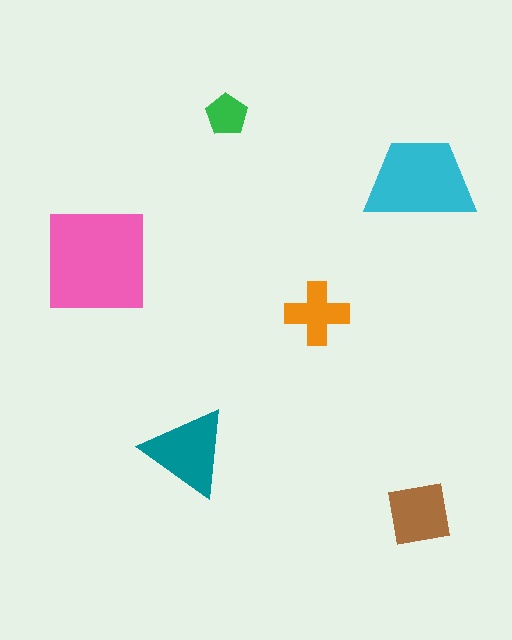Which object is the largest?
The pink square.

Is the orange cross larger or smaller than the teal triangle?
Smaller.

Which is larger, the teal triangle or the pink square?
The pink square.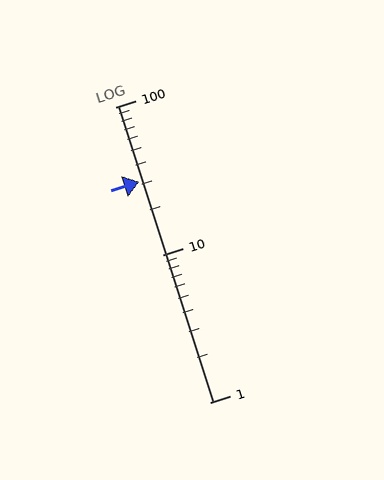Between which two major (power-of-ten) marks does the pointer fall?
The pointer is between 10 and 100.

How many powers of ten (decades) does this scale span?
The scale spans 2 decades, from 1 to 100.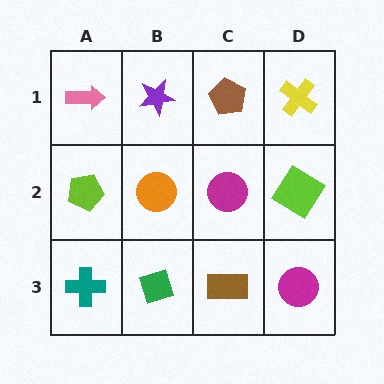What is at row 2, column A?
A lime pentagon.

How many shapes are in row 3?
4 shapes.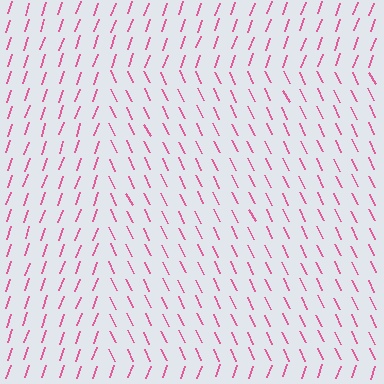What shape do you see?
I see a rectangle.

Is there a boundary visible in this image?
Yes, there is a texture boundary formed by a change in line orientation.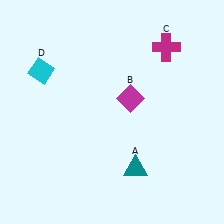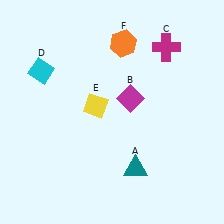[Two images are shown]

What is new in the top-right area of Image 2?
An orange hexagon (F) was added in the top-right area of Image 2.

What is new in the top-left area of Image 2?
A yellow diamond (E) was added in the top-left area of Image 2.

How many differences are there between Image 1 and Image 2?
There are 2 differences between the two images.